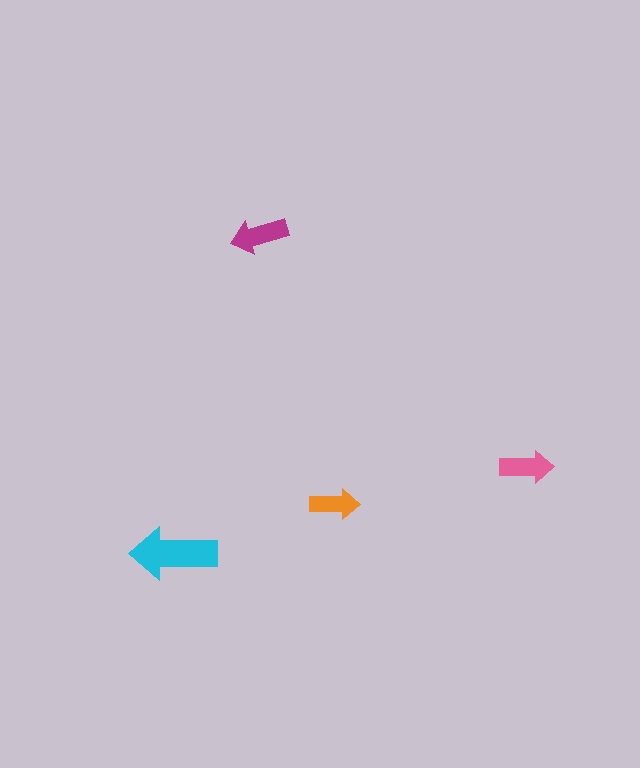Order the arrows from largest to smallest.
the cyan one, the magenta one, the pink one, the orange one.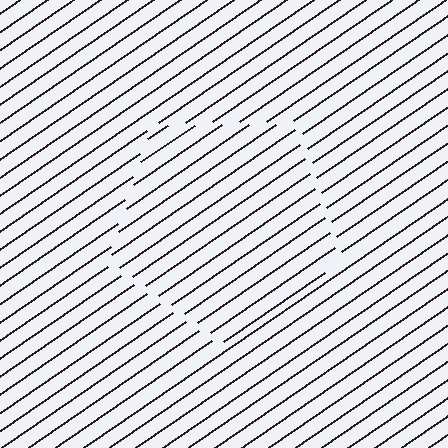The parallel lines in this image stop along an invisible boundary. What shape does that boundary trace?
An illusory pentagon. The interior of the shape contains the same grating, shifted by half a period — the contour is defined by the phase discontinuity where line-ends from the inner and outer gratings abut.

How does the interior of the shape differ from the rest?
The interior of the shape contains the same grating, shifted by half a period — the contour is defined by the phase discontinuity where line-ends from the inner and outer gratings abut.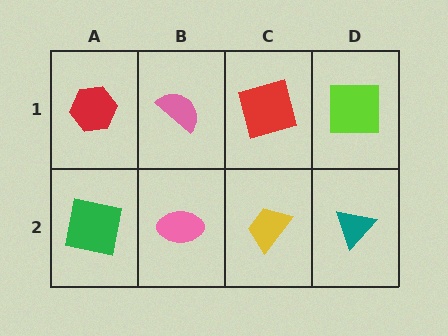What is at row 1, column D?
A lime square.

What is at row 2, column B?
A pink ellipse.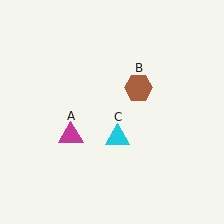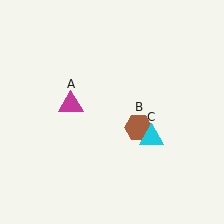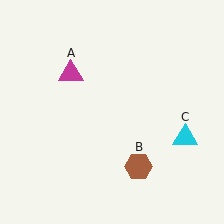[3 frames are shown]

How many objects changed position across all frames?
3 objects changed position: magenta triangle (object A), brown hexagon (object B), cyan triangle (object C).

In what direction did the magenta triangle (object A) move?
The magenta triangle (object A) moved up.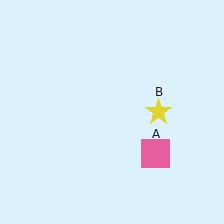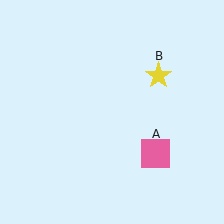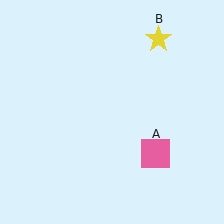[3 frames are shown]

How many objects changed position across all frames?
1 object changed position: yellow star (object B).